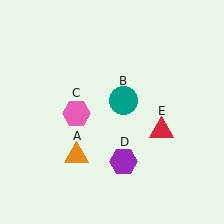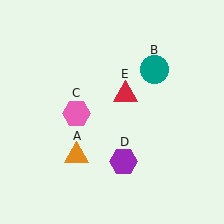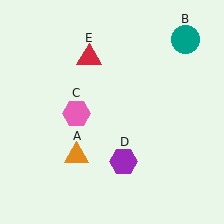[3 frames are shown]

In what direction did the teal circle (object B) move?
The teal circle (object B) moved up and to the right.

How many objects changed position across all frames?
2 objects changed position: teal circle (object B), red triangle (object E).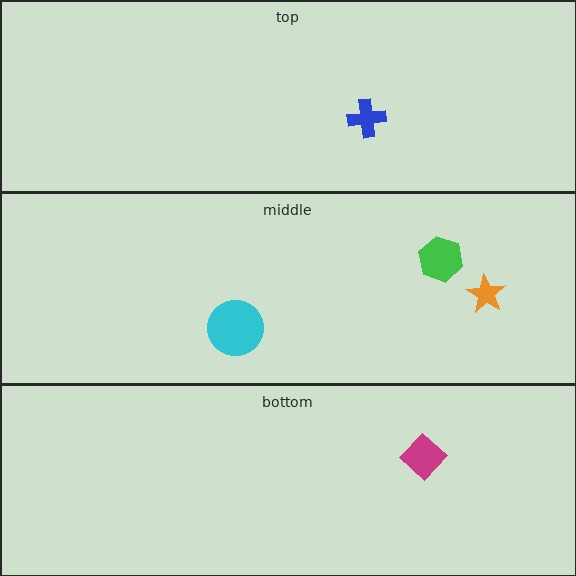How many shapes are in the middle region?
3.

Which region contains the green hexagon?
The middle region.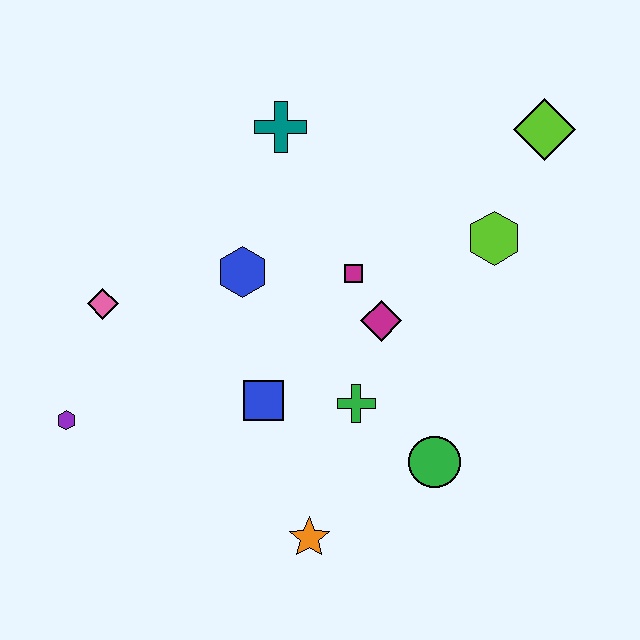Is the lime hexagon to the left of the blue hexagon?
No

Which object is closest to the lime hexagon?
The lime diamond is closest to the lime hexagon.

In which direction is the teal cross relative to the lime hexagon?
The teal cross is to the left of the lime hexagon.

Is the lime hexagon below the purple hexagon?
No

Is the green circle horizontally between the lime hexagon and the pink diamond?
Yes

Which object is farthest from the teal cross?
The orange star is farthest from the teal cross.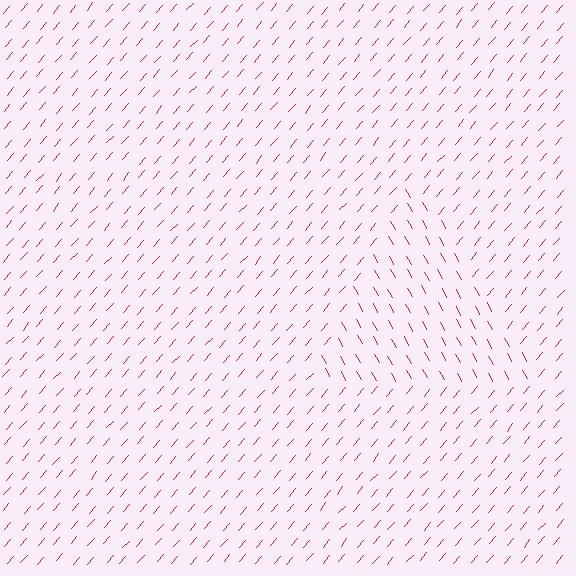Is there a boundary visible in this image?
Yes, there is a texture boundary formed by a change in line orientation.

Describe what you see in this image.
The image is filled with small red line segments. A triangle region in the image has lines oriented differently from the surrounding lines, creating a visible texture boundary.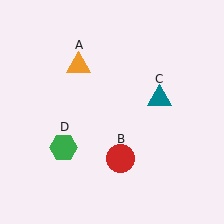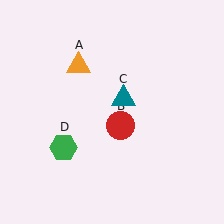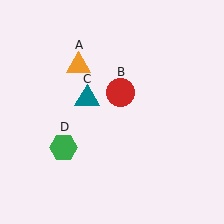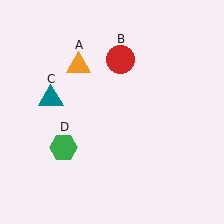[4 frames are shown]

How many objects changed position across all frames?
2 objects changed position: red circle (object B), teal triangle (object C).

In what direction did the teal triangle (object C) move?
The teal triangle (object C) moved left.